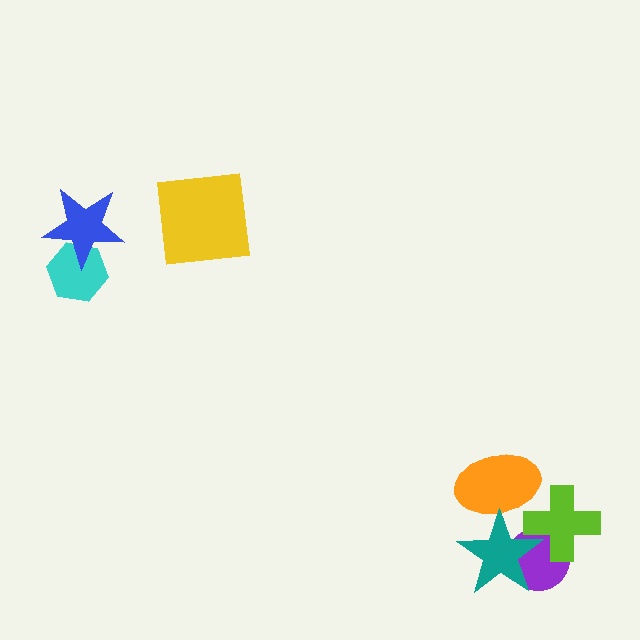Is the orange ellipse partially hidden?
Yes, it is partially covered by another shape.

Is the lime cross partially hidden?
Yes, it is partially covered by another shape.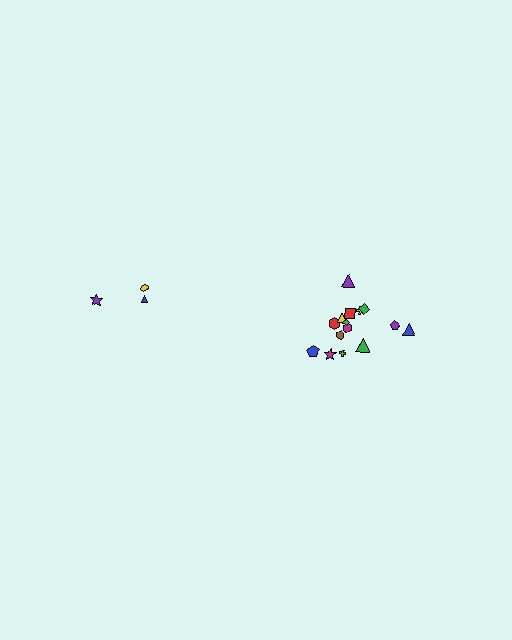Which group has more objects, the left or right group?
The right group.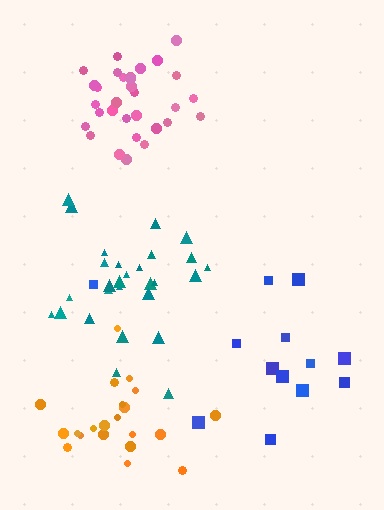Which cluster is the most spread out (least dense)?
Blue.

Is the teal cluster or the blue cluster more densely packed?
Teal.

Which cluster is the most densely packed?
Pink.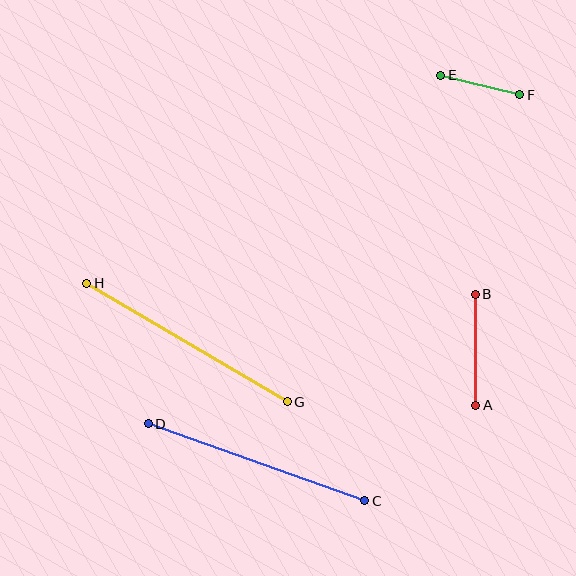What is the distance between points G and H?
The distance is approximately 233 pixels.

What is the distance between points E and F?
The distance is approximately 81 pixels.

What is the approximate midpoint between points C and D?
The midpoint is at approximately (256, 462) pixels.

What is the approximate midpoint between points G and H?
The midpoint is at approximately (187, 343) pixels.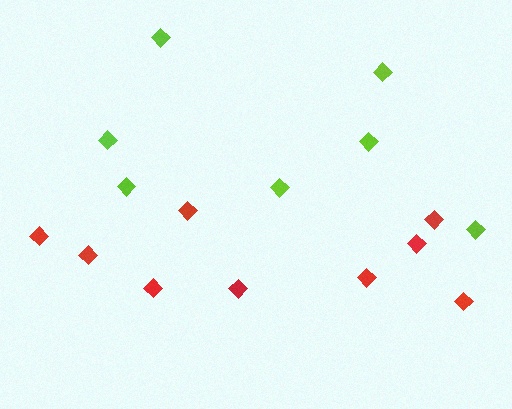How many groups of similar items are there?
There are 2 groups: one group of lime diamonds (7) and one group of red diamonds (9).